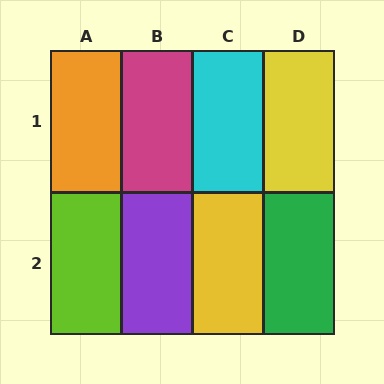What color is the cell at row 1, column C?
Cyan.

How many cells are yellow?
2 cells are yellow.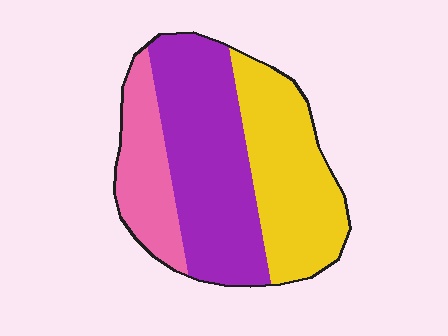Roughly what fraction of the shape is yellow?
Yellow takes up between a third and a half of the shape.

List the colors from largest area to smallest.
From largest to smallest: purple, yellow, pink.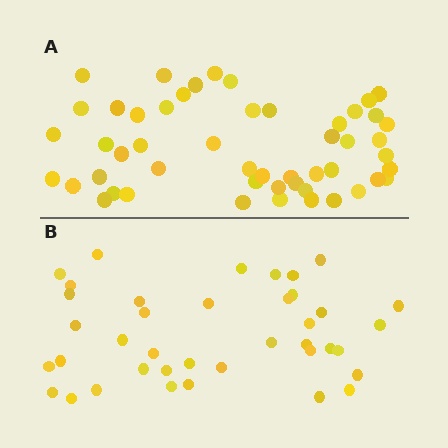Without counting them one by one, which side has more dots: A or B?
Region A (the top region) has more dots.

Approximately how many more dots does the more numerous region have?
Region A has roughly 12 or so more dots than region B.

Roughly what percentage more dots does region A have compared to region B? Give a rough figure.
About 30% more.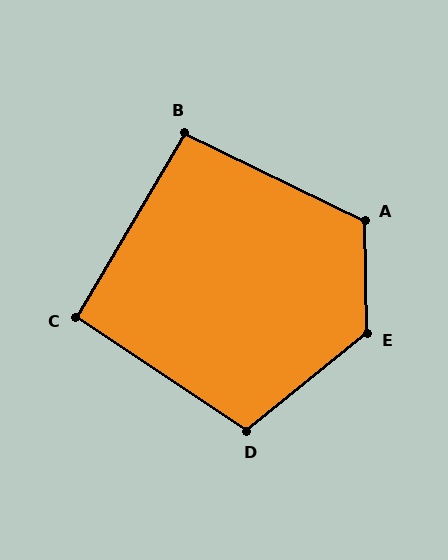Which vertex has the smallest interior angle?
C, at approximately 93 degrees.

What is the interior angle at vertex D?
Approximately 107 degrees (obtuse).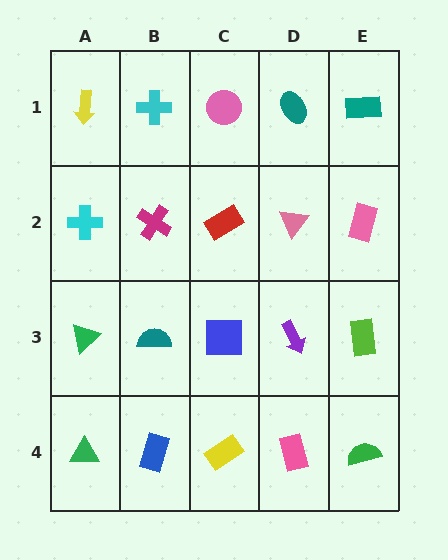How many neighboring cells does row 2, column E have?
3.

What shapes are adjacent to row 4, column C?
A blue square (row 3, column C), a blue rectangle (row 4, column B), a pink rectangle (row 4, column D).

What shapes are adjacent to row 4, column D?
A purple arrow (row 3, column D), a yellow rectangle (row 4, column C), a green semicircle (row 4, column E).